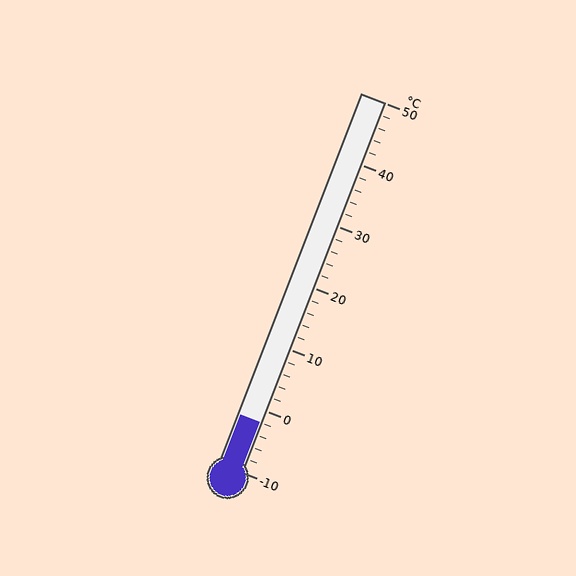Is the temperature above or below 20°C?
The temperature is below 20°C.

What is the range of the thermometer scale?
The thermometer scale ranges from -10°C to 50°C.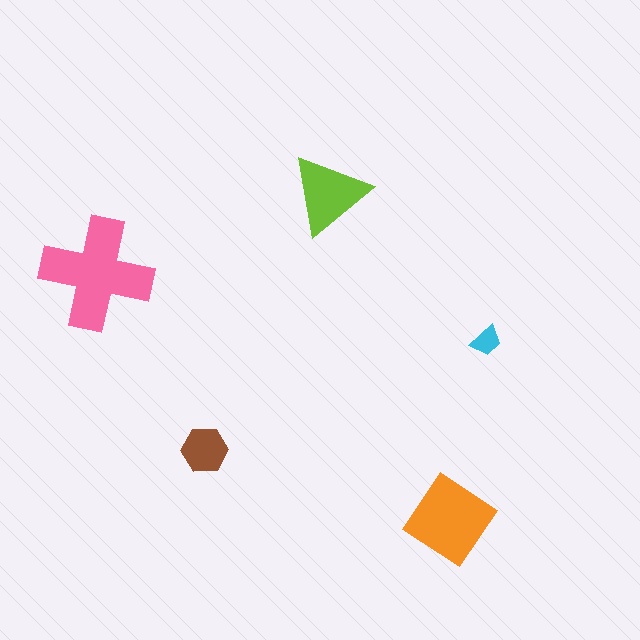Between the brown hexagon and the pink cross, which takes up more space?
The pink cross.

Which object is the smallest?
The cyan trapezoid.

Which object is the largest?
The pink cross.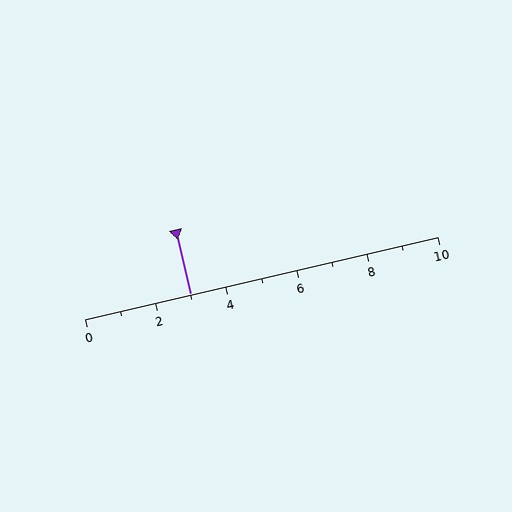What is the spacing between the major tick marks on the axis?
The major ticks are spaced 2 apart.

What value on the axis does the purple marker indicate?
The marker indicates approximately 3.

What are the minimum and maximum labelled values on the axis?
The axis runs from 0 to 10.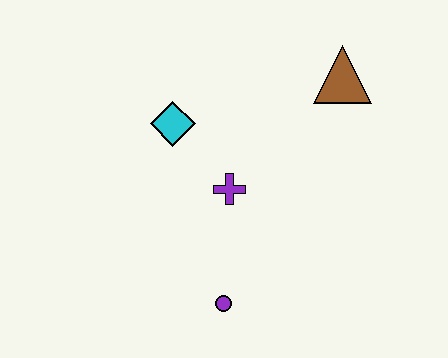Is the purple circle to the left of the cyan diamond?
No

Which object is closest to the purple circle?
The purple cross is closest to the purple circle.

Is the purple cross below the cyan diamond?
Yes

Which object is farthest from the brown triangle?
The purple circle is farthest from the brown triangle.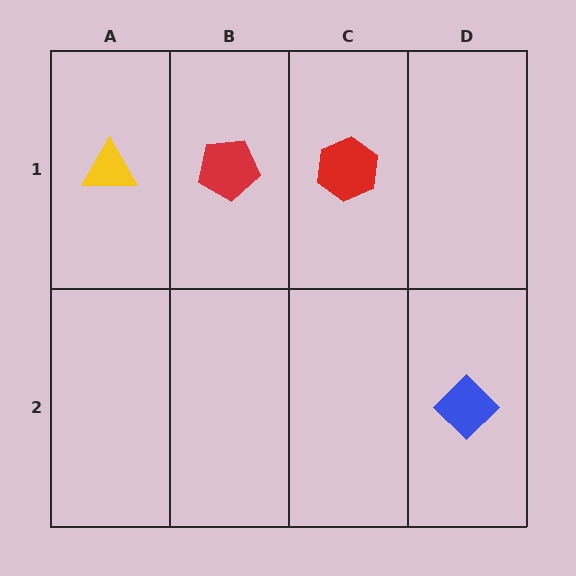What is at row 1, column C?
A red hexagon.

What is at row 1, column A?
A yellow triangle.